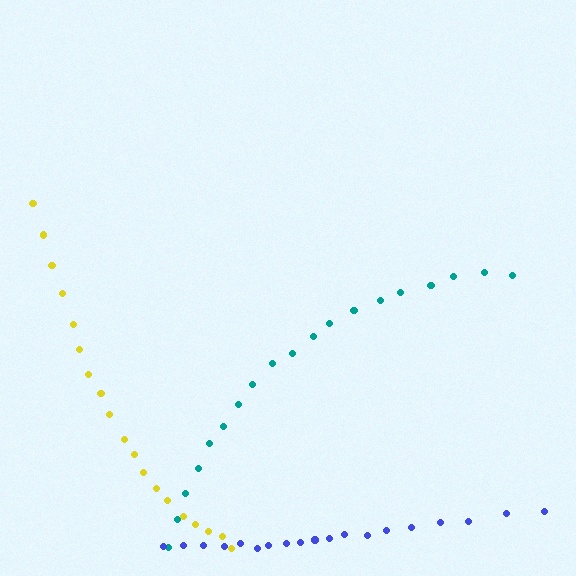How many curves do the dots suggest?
There are 3 distinct paths.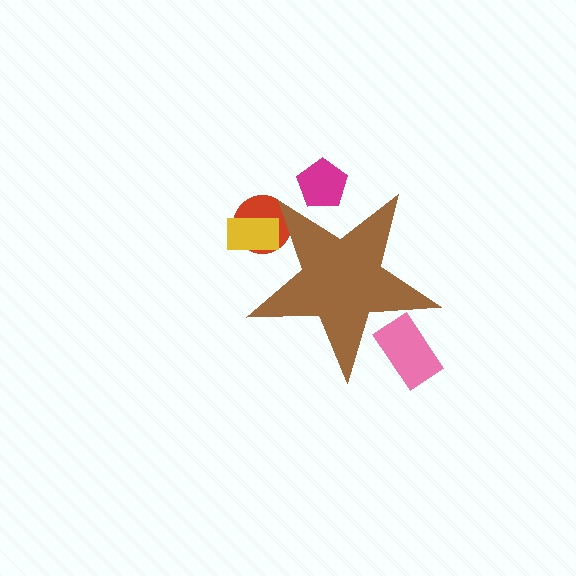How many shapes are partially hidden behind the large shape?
4 shapes are partially hidden.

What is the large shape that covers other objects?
A brown star.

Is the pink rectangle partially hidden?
Yes, the pink rectangle is partially hidden behind the brown star.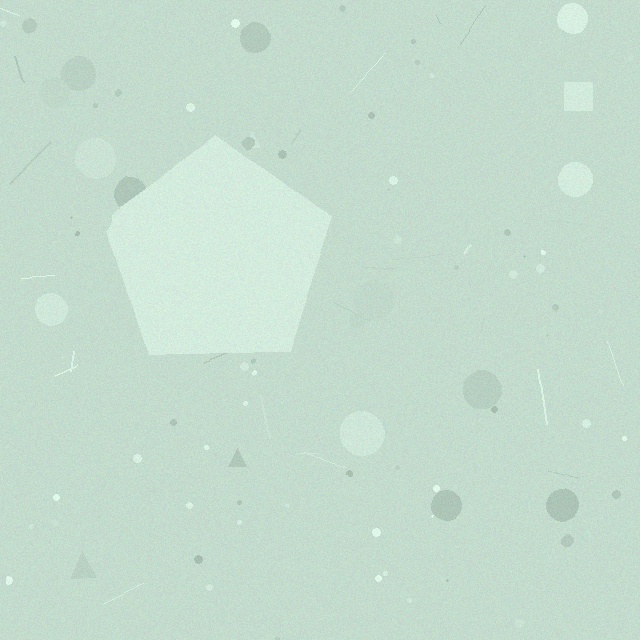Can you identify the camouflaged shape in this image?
The camouflaged shape is a pentagon.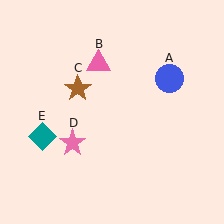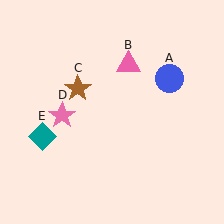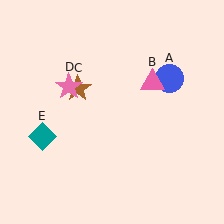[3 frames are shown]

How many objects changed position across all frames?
2 objects changed position: pink triangle (object B), pink star (object D).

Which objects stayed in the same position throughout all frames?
Blue circle (object A) and brown star (object C) and teal diamond (object E) remained stationary.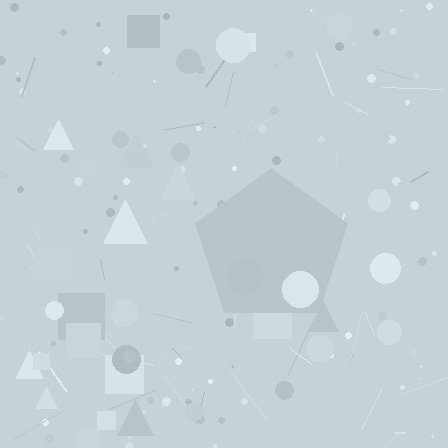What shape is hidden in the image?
A pentagon is hidden in the image.